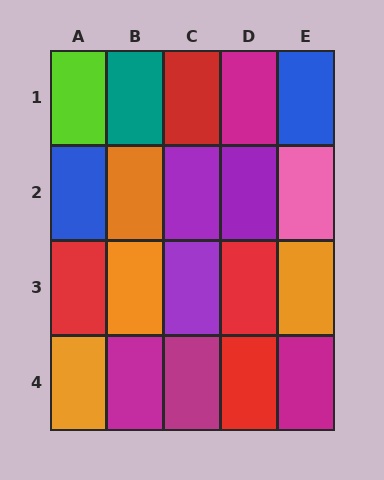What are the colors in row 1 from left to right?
Lime, teal, red, magenta, blue.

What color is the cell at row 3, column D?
Red.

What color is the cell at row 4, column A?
Orange.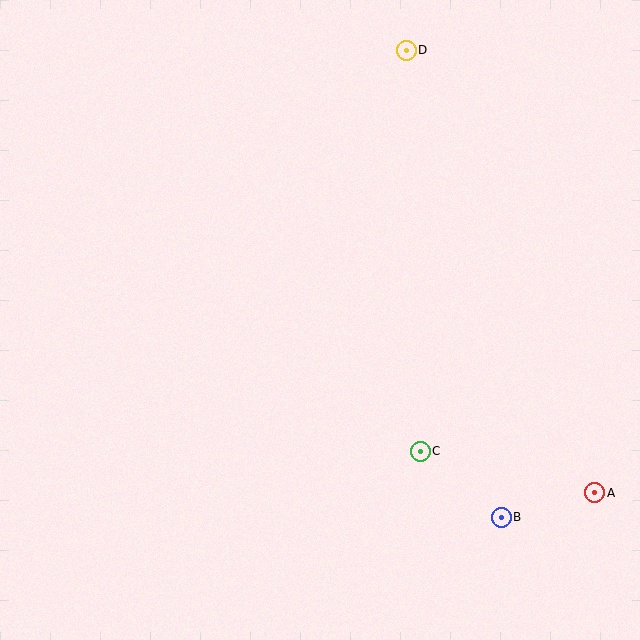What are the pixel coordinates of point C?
Point C is at (420, 451).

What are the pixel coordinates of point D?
Point D is at (406, 50).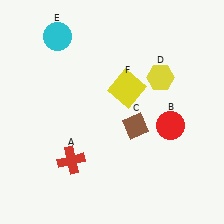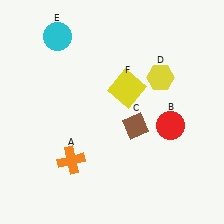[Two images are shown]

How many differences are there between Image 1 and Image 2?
There is 1 difference between the two images.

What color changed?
The cross (A) changed from red in Image 1 to orange in Image 2.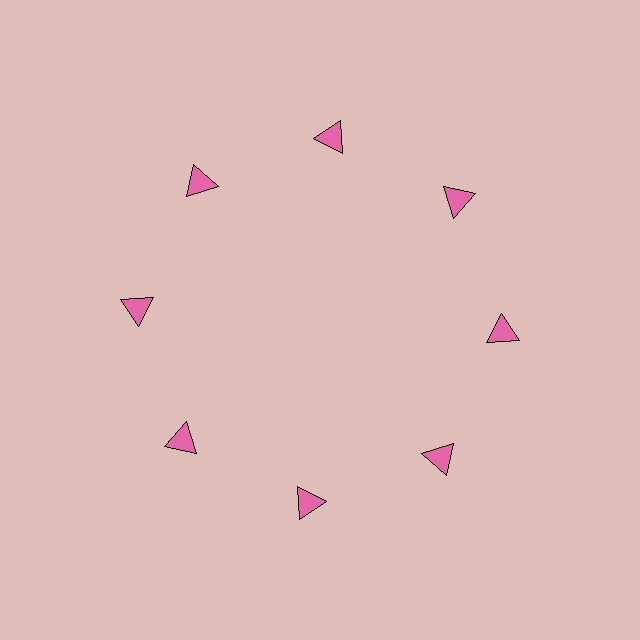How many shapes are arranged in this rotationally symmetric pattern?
There are 8 shapes, arranged in 8 groups of 1.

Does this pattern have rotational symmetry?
Yes, this pattern has 8-fold rotational symmetry. It looks the same after rotating 45 degrees around the center.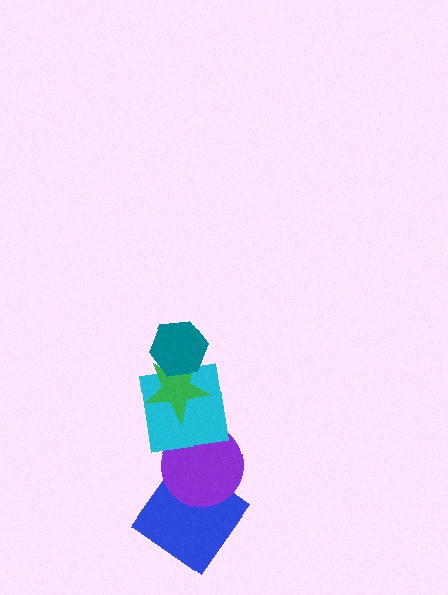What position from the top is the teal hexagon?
The teal hexagon is 1st from the top.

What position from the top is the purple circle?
The purple circle is 4th from the top.